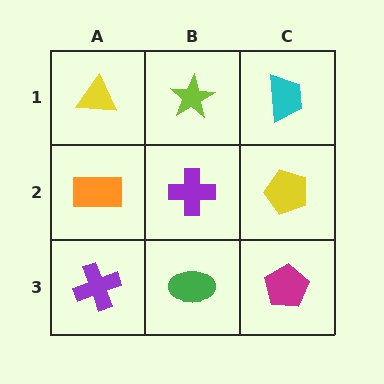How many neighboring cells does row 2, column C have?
3.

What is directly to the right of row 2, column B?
A yellow pentagon.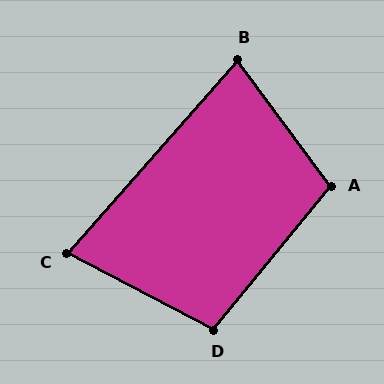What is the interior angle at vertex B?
Approximately 78 degrees (acute).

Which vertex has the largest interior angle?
A, at approximately 104 degrees.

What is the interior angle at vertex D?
Approximately 102 degrees (obtuse).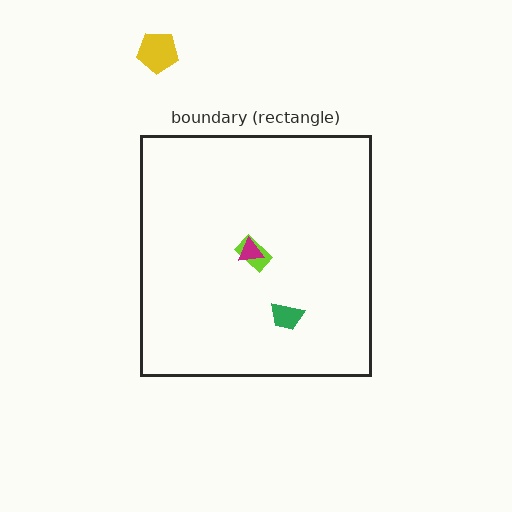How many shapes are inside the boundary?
3 inside, 1 outside.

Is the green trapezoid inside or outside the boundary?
Inside.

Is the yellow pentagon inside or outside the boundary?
Outside.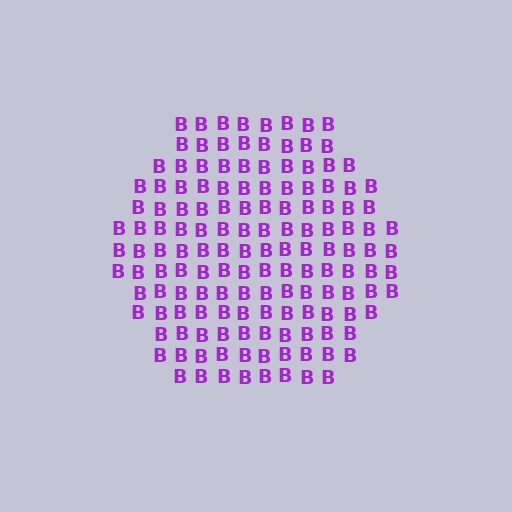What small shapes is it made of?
It is made of small letter B's.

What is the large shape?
The large shape is a hexagon.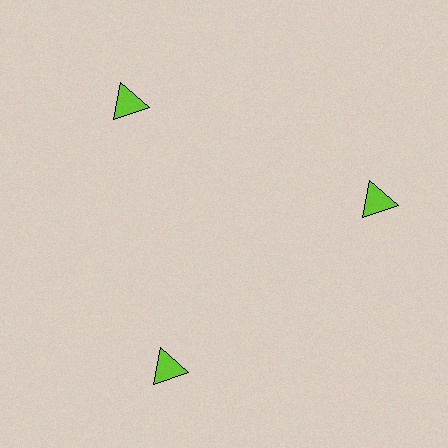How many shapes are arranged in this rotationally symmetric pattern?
There are 3 shapes, arranged in 3 groups of 1.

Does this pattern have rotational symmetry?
Yes, this pattern has 3-fold rotational symmetry. It looks the same after rotating 120 degrees around the center.